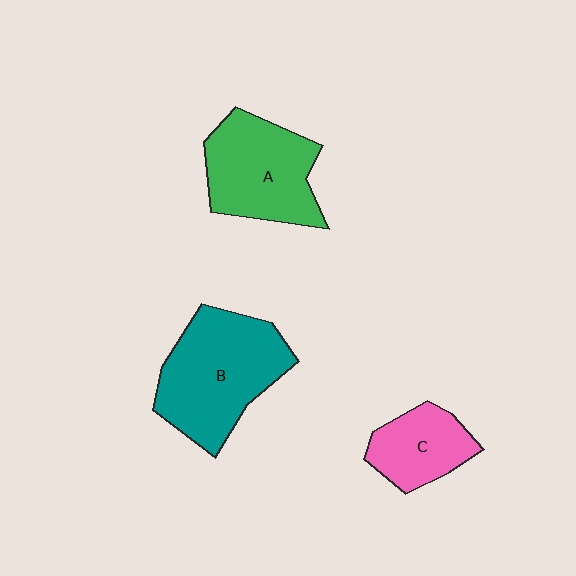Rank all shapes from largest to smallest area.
From largest to smallest: B (teal), A (green), C (pink).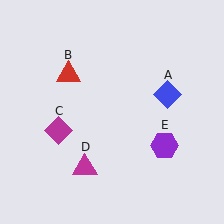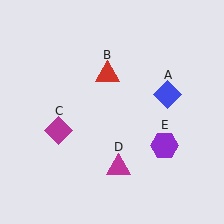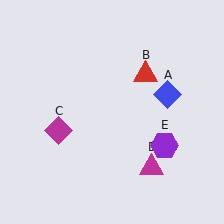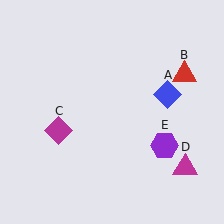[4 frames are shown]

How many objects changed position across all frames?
2 objects changed position: red triangle (object B), magenta triangle (object D).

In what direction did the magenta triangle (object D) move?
The magenta triangle (object D) moved right.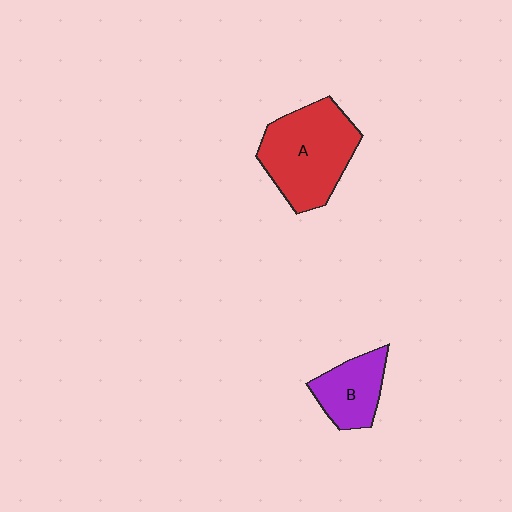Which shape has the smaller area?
Shape B (purple).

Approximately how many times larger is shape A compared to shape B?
Approximately 1.8 times.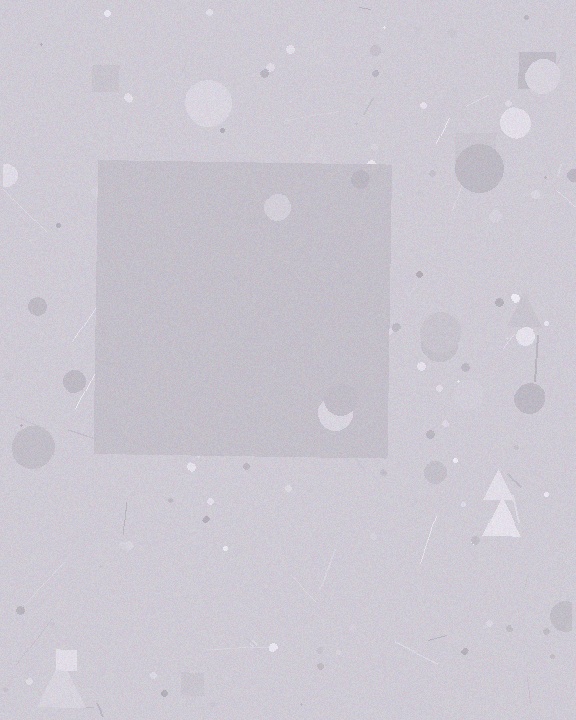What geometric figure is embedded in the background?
A square is embedded in the background.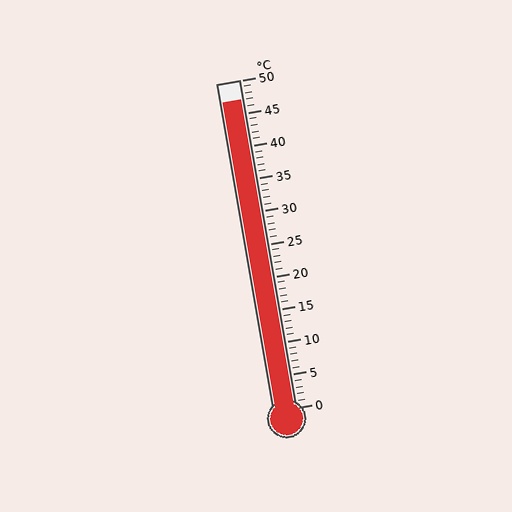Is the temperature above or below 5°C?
The temperature is above 5°C.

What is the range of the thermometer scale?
The thermometer scale ranges from 0°C to 50°C.